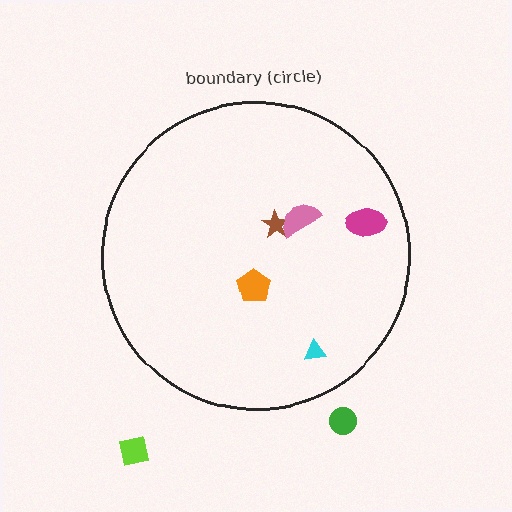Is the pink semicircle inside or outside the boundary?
Inside.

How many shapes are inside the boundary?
5 inside, 2 outside.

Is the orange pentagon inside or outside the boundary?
Inside.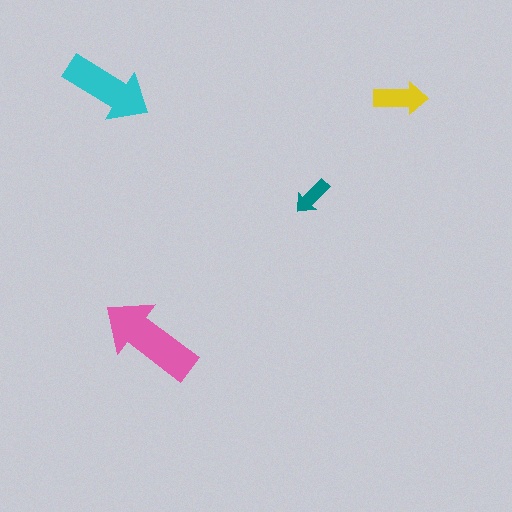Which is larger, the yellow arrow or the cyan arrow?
The cyan one.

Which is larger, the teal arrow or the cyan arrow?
The cyan one.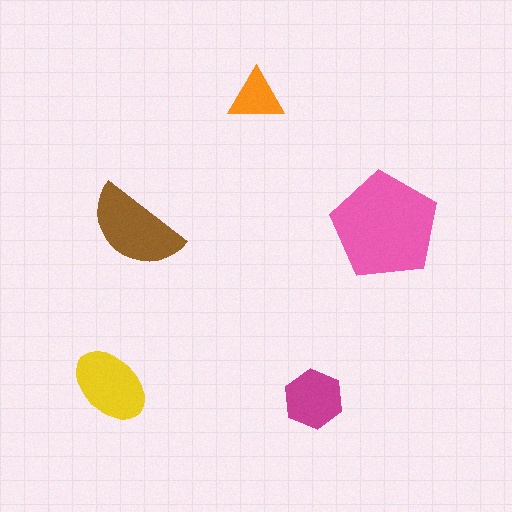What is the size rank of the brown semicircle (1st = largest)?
2nd.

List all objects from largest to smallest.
The pink pentagon, the brown semicircle, the yellow ellipse, the magenta hexagon, the orange triangle.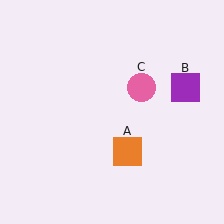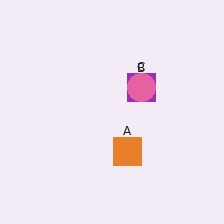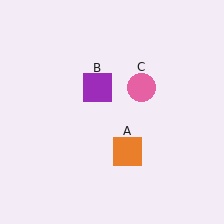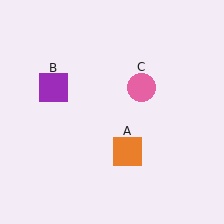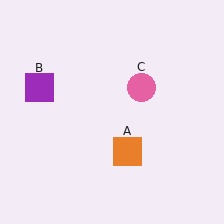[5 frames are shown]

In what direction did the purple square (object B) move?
The purple square (object B) moved left.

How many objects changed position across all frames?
1 object changed position: purple square (object B).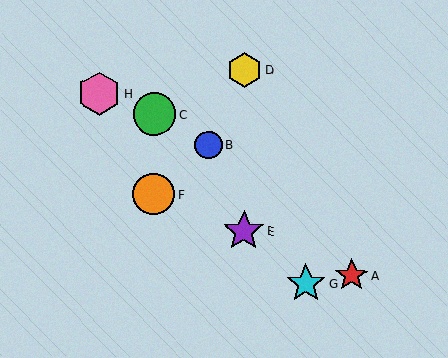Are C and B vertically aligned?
No, C is at x≈154 and B is at x≈209.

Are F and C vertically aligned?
Yes, both are at x≈154.